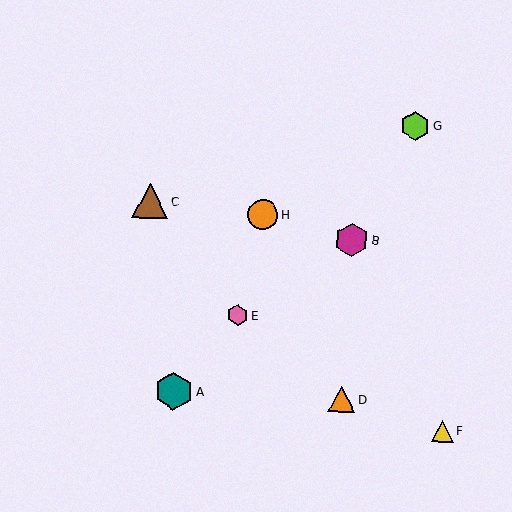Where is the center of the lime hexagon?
The center of the lime hexagon is at (415, 126).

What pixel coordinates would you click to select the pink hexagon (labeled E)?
Click at (238, 315) to select the pink hexagon E.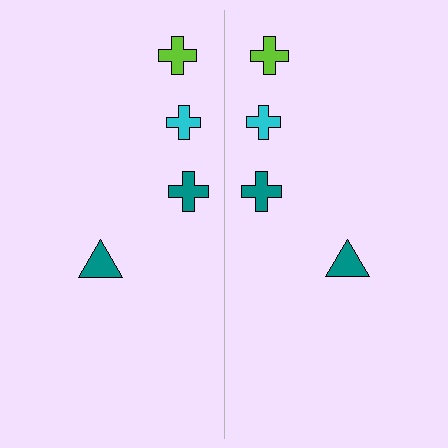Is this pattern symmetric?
Yes, this pattern has bilateral (reflection) symmetry.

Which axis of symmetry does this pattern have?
The pattern has a vertical axis of symmetry running through the center of the image.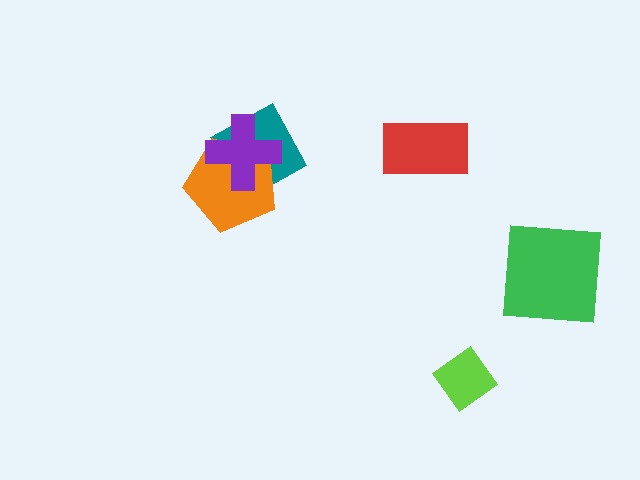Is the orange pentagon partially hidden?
Yes, it is partially covered by another shape.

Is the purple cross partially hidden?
No, no other shape covers it.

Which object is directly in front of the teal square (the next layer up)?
The orange pentagon is directly in front of the teal square.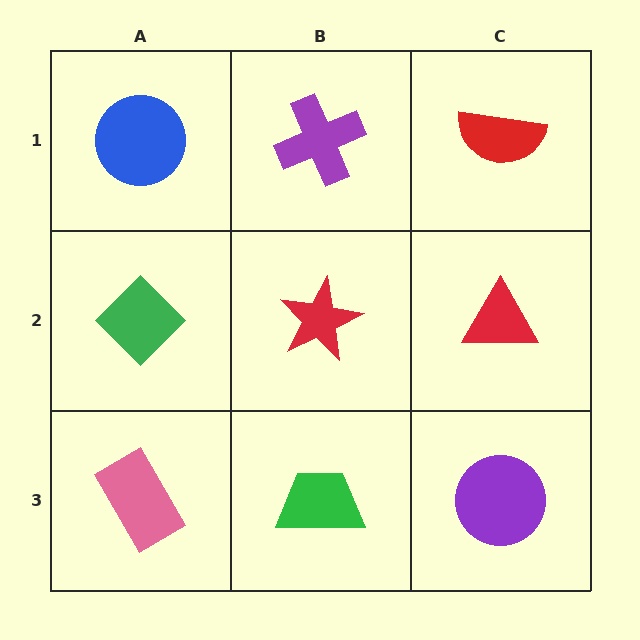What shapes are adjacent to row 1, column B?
A red star (row 2, column B), a blue circle (row 1, column A), a red semicircle (row 1, column C).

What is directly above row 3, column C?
A red triangle.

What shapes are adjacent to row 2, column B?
A purple cross (row 1, column B), a green trapezoid (row 3, column B), a green diamond (row 2, column A), a red triangle (row 2, column C).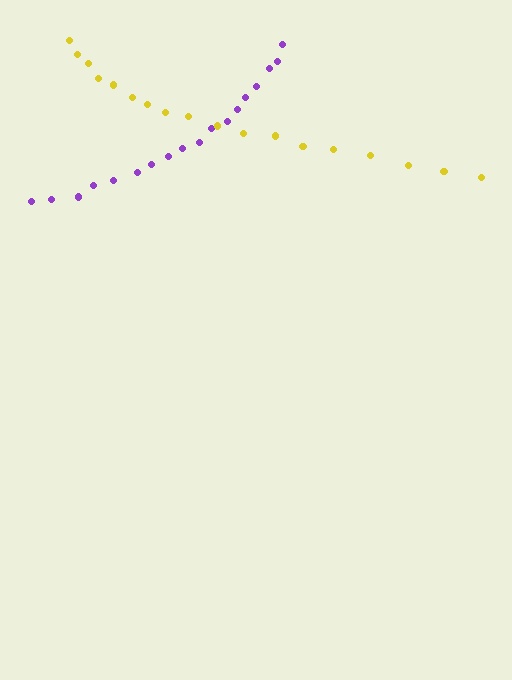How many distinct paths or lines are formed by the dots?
There are 2 distinct paths.